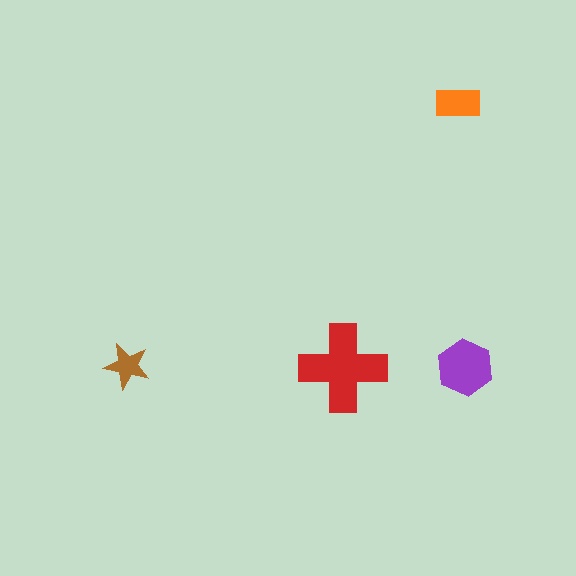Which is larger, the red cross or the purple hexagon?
The red cross.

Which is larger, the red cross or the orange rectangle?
The red cross.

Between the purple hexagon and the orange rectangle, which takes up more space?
The purple hexagon.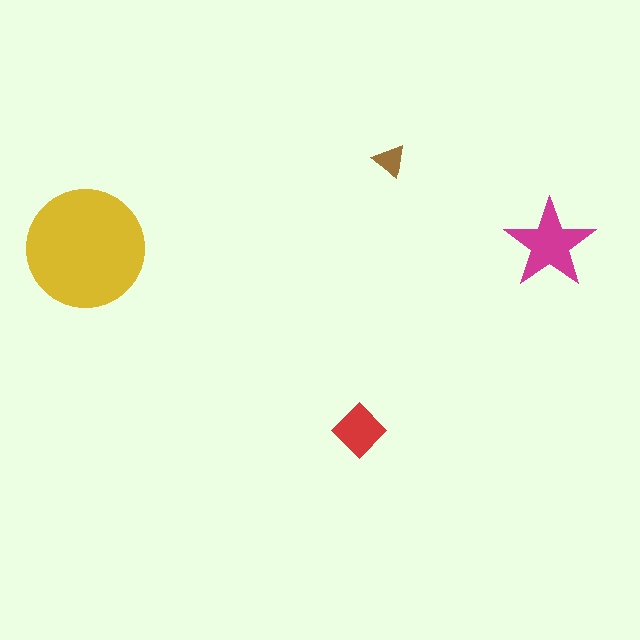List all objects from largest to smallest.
The yellow circle, the magenta star, the red diamond, the brown triangle.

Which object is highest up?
The brown triangle is topmost.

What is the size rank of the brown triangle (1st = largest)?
4th.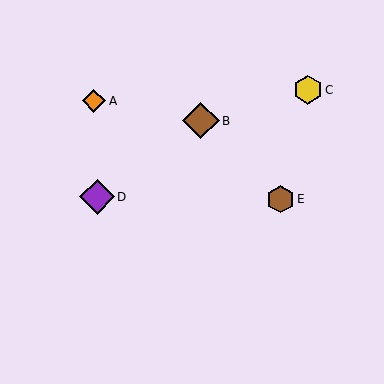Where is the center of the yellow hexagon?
The center of the yellow hexagon is at (308, 90).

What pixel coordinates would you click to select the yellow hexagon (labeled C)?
Click at (308, 90) to select the yellow hexagon C.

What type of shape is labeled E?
Shape E is a brown hexagon.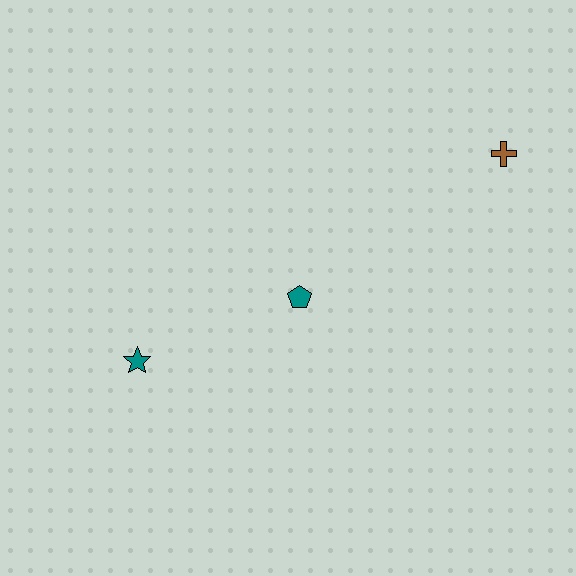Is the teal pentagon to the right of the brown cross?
No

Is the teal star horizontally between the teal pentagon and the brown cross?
No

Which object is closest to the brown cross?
The teal pentagon is closest to the brown cross.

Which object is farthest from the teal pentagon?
The brown cross is farthest from the teal pentagon.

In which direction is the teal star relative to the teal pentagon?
The teal star is to the left of the teal pentagon.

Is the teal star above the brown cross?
No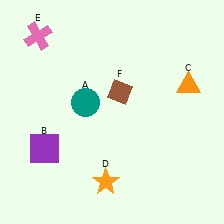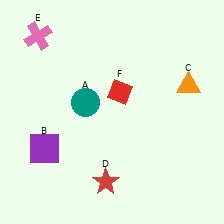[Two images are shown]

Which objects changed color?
D changed from orange to red. F changed from brown to red.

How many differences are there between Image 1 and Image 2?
There are 2 differences between the two images.